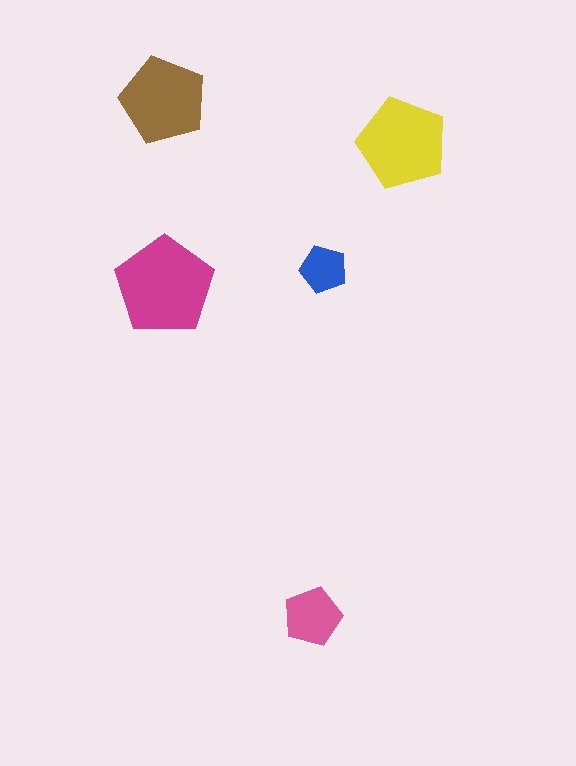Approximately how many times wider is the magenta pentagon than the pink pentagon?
About 1.5 times wider.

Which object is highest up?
The brown pentagon is topmost.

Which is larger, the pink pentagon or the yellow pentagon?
The yellow one.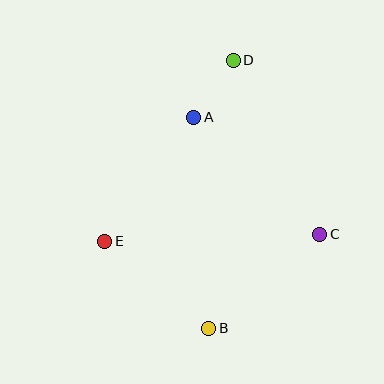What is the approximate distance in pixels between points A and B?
The distance between A and B is approximately 211 pixels.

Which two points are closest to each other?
Points A and D are closest to each other.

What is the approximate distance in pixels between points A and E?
The distance between A and E is approximately 152 pixels.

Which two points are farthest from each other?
Points B and D are farthest from each other.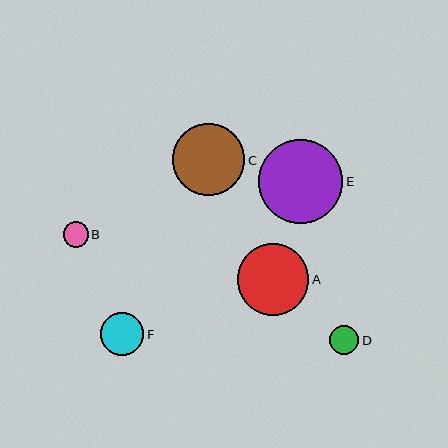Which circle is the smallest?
Circle B is the smallest with a size of approximately 25 pixels.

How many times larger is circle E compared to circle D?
Circle E is approximately 2.9 times the size of circle D.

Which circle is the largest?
Circle E is the largest with a size of approximately 84 pixels.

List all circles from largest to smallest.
From largest to smallest: E, C, A, F, D, B.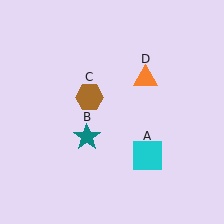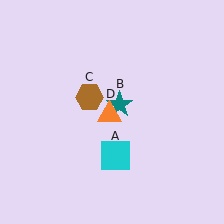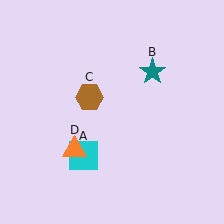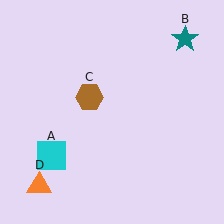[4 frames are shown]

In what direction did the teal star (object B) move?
The teal star (object B) moved up and to the right.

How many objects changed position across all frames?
3 objects changed position: cyan square (object A), teal star (object B), orange triangle (object D).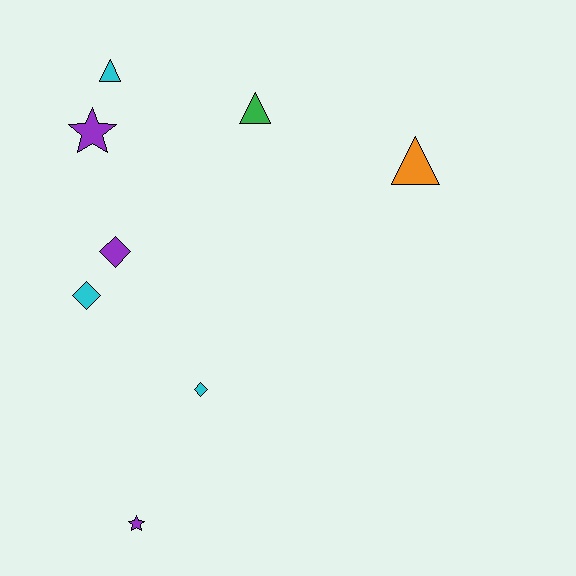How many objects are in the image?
There are 8 objects.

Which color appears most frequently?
Purple, with 3 objects.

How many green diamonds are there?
There are no green diamonds.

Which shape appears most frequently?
Triangle, with 3 objects.